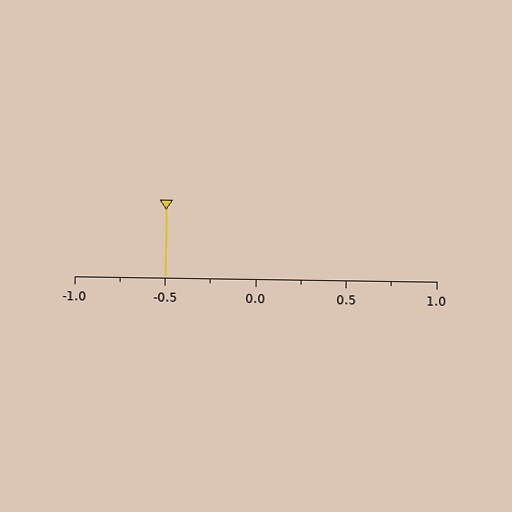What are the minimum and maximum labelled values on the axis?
The axis runs from -1.0 to 1.0.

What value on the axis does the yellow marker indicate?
The marker indicates approximately -0.5.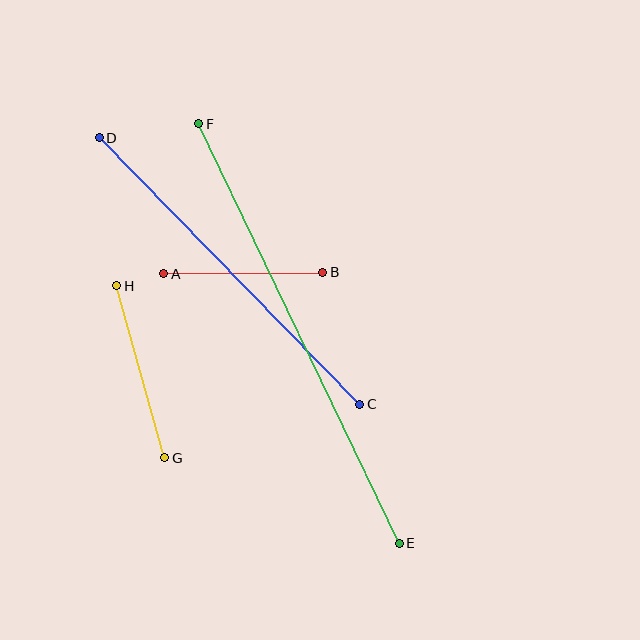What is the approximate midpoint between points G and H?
The midpoint is at approximately (141, 372) pixels.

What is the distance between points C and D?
The distance is approximately 373 pixels.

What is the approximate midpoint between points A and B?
The midpoint is at approximately (243, 273) pixels.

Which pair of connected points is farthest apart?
Points E and F are farthest apart.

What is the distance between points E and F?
The distance is approximately 465 pixels.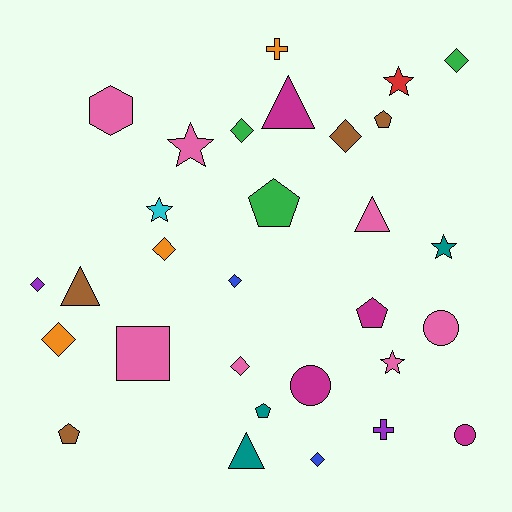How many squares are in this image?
There is 1 square.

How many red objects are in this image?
There is 1 red object.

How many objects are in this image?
There are 30 objects.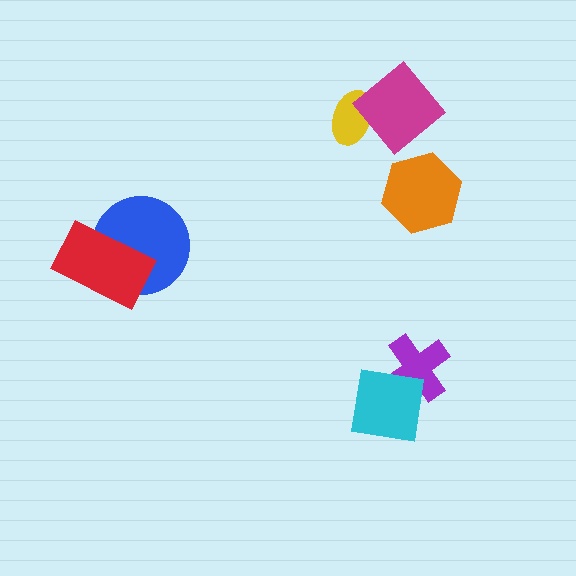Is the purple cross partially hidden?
Yes, it is partially covered by another shape.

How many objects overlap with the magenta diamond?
1 object overlaps with the magenta diamond.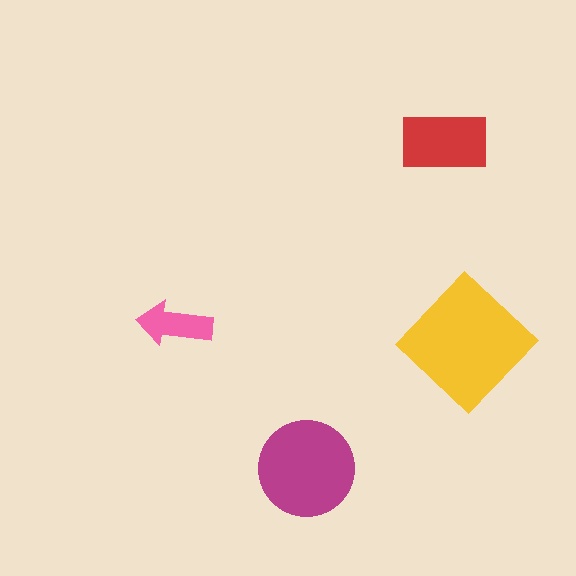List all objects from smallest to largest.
The pink arrow, the red rectangle, the magenta circle, the yellow diamond.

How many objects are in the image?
There are 4 objects in the image.